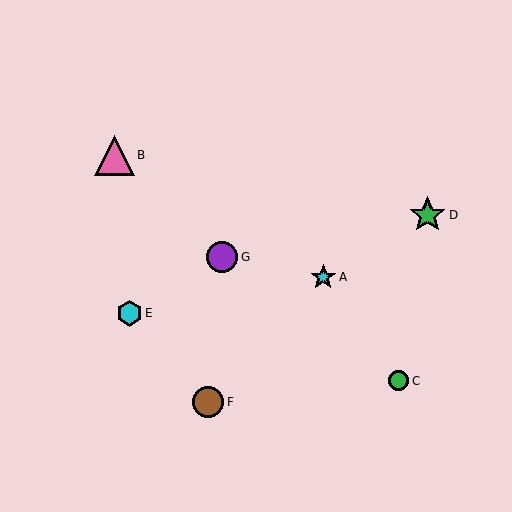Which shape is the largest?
The pink triangle (labeled B) is the largest.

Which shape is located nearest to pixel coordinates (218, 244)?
The purple circle (labeled G) at (222, 257) is nearest to that location.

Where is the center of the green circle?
The center of the green circle is at (398, 381).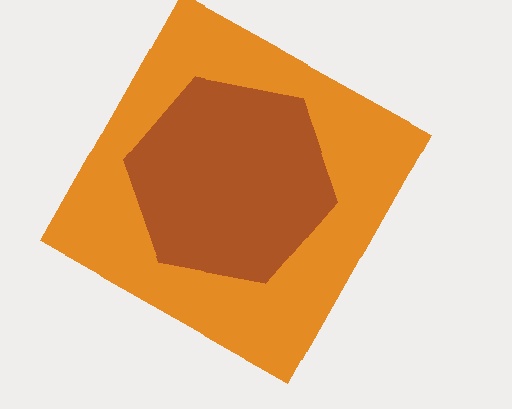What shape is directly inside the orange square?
The brown hexagon.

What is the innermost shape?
The brown hexagon.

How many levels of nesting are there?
2.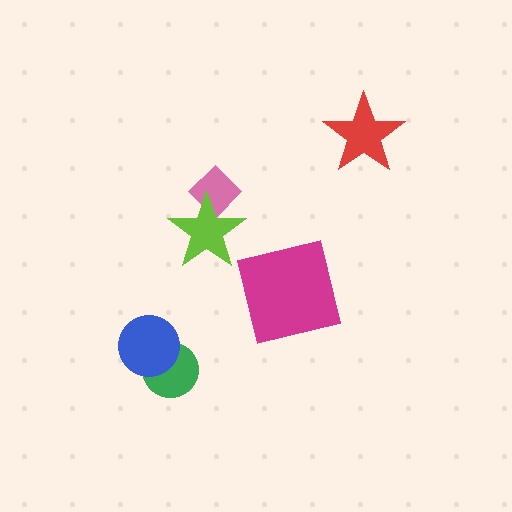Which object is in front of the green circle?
The blue circle is in front of the green circle.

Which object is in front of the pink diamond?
The lime star is in front of the pink diamond.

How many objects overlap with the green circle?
1 object overlaps with the green circle.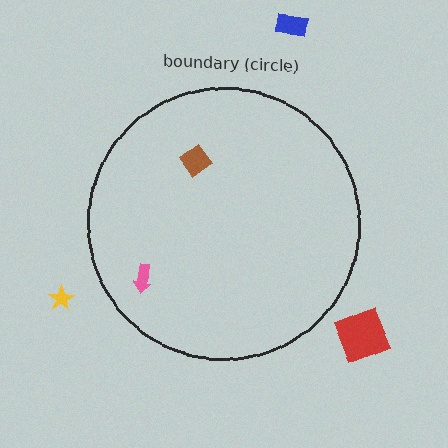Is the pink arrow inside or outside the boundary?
Inside.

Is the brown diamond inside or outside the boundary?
Inside.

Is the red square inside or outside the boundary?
Outside.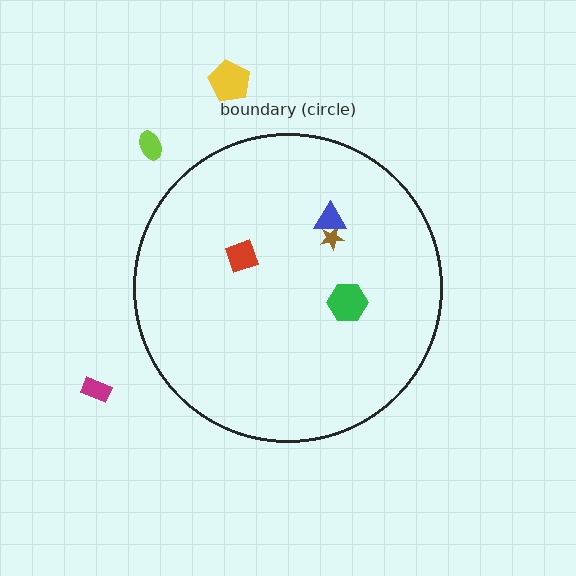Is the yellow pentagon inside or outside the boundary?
Outside.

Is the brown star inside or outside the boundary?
Inside.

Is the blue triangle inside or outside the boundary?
Inside.